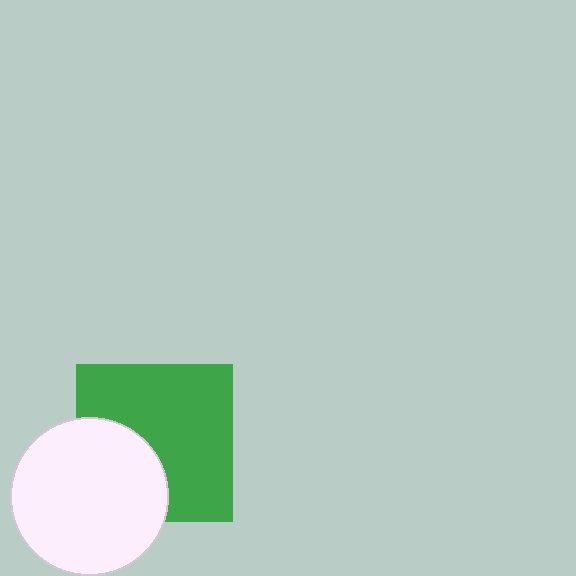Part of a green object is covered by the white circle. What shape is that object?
It is a square.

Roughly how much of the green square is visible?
Most of it is visible (roughly 66%).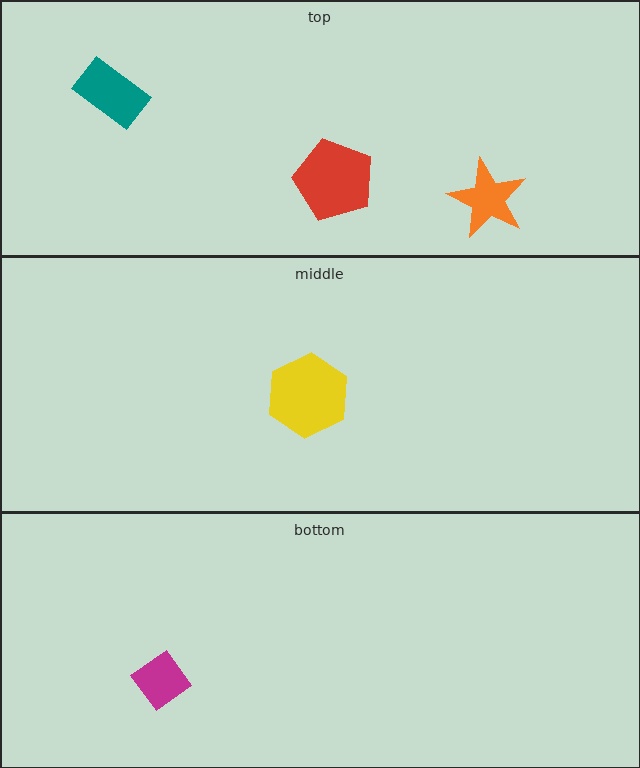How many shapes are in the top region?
3.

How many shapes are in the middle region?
1.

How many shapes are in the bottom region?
1.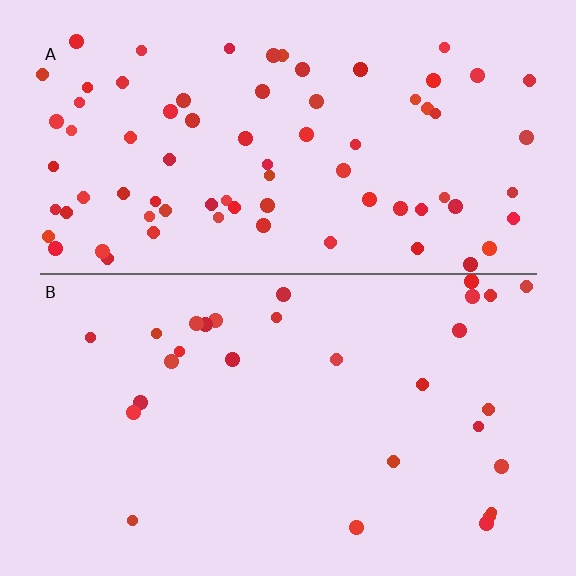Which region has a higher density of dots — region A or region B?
A (the top).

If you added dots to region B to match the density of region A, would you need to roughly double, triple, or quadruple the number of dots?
Approximately triple.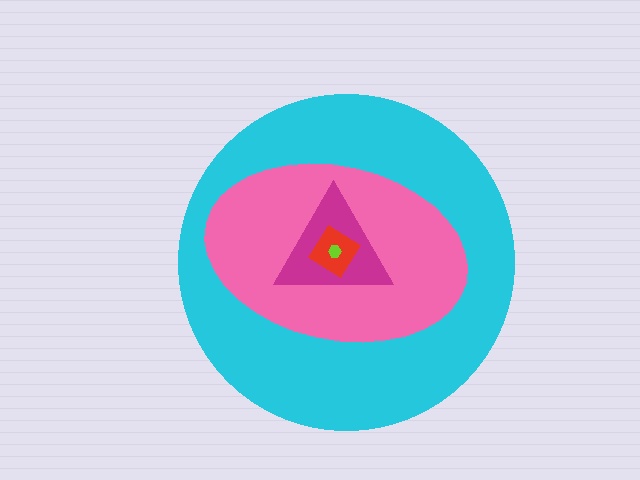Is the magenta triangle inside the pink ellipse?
Yes.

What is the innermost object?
The lime hexagon.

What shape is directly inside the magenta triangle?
The red diamond.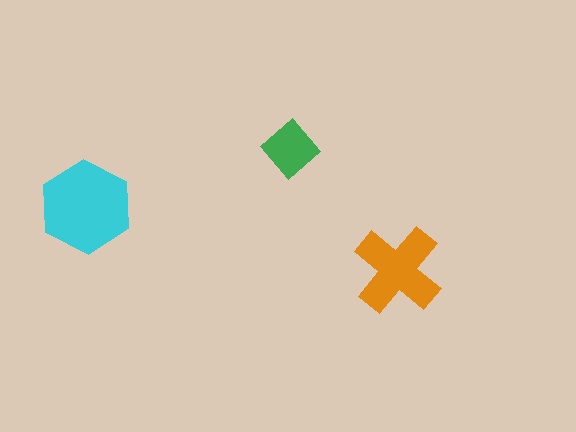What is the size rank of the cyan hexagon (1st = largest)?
1st.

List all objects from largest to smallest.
The cyan hexagon, the orange cross, the green diamond.